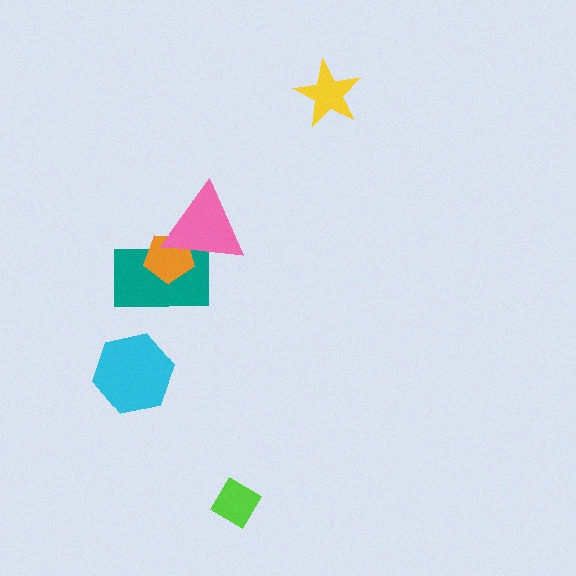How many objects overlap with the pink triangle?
2 objects overlap with the pink triangle.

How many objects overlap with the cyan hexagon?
0 objects overlap with the cyan hexagon.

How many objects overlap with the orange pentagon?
2 objects overlap with the orange pentagon.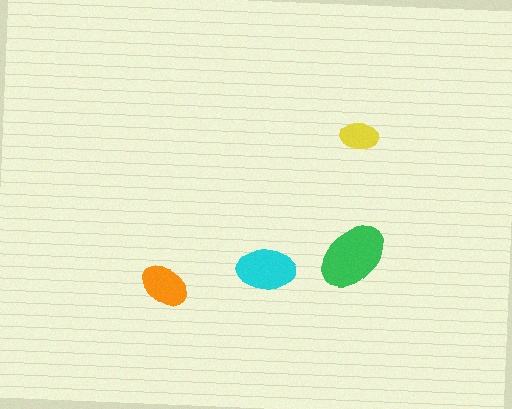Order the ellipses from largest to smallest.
the green one, the cyan one, the orange one, the yellow one.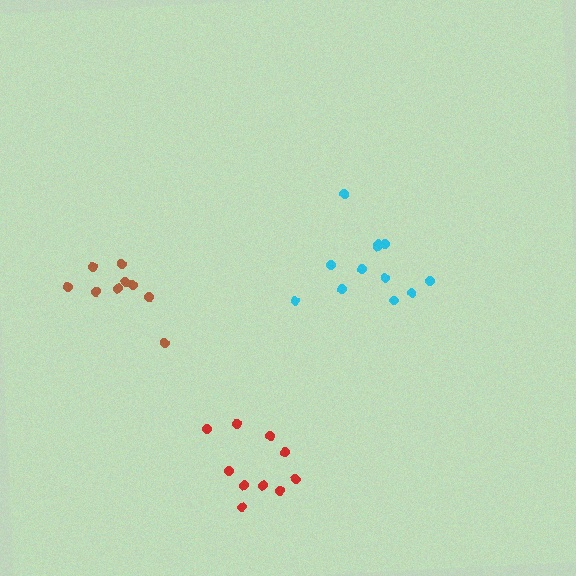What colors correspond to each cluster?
The clusters are colored: brown, red, cyan.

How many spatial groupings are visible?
There are 3 spatial groupings.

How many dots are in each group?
Group 1: 9 dots, Group 2: 10 dots, Group 3: 12 dots (31 total).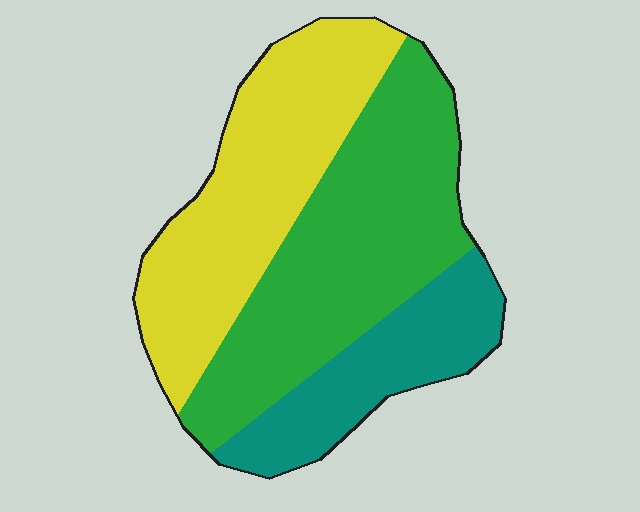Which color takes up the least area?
Teal, at roughly 20%.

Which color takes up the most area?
Green, at roughly 40%.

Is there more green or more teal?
Green.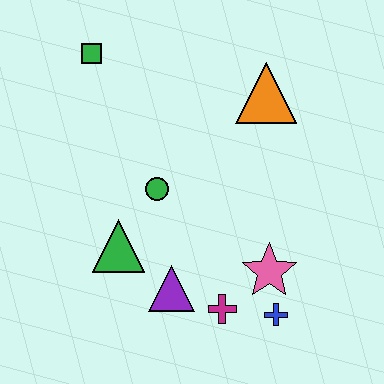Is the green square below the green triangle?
No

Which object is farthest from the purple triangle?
The green square is farthest from the purple triangle.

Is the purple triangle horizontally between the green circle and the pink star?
Yes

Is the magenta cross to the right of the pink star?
No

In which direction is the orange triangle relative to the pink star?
The orange triangle is above the pink star.